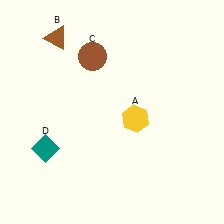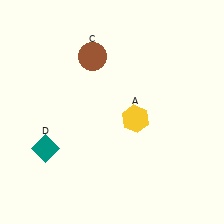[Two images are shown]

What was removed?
The brown triangle (B) was removed in Image 2.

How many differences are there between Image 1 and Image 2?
There is 1 difference between the two images.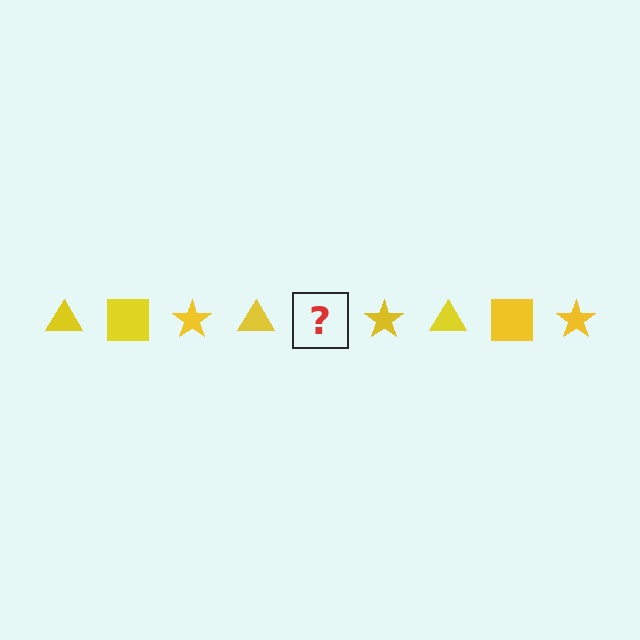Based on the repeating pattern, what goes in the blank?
The blank should be a yellow square.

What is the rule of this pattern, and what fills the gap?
The rule is that the pattern cycles through triangle, square, star shapes in yellow. The gap should be filled with a yellow square.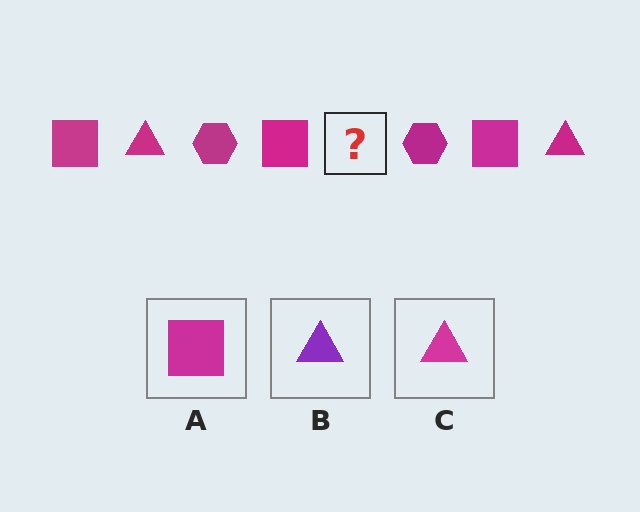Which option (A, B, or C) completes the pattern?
C.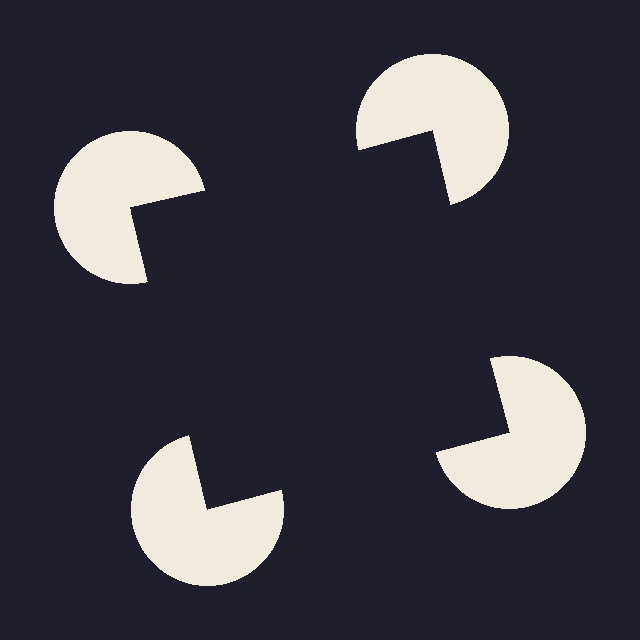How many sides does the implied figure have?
4 sides.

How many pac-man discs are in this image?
There are 4 — one at each vertex of the illusory square.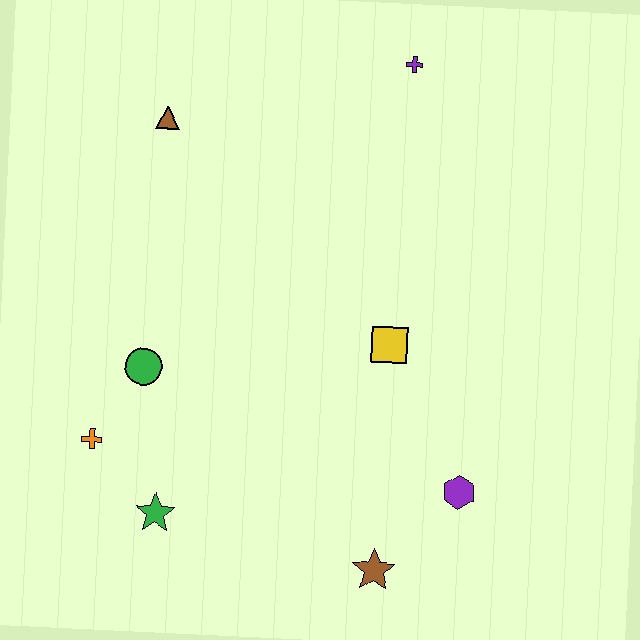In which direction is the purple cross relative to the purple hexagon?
The purple cross is above the purple hexagon.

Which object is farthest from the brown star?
The purple cross is farthest from the brown star.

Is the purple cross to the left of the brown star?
No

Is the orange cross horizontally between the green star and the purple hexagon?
No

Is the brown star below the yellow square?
Yes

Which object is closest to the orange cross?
The green circle is closest to the orange cross.